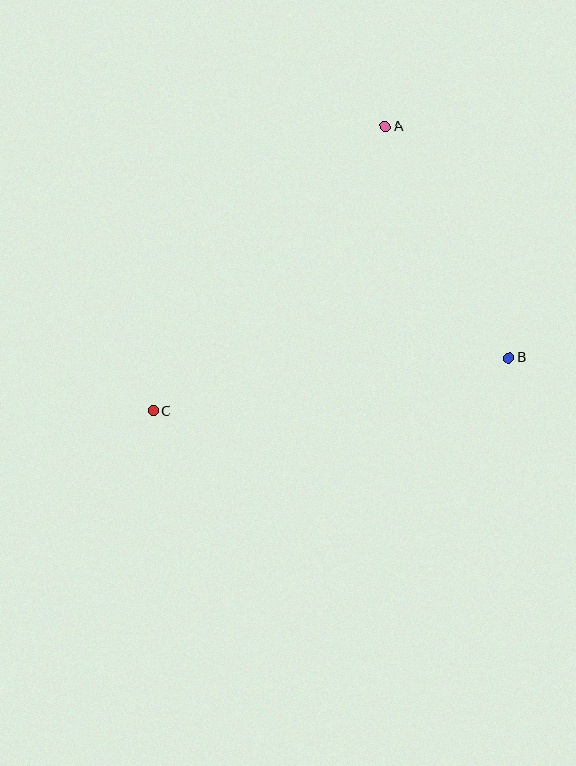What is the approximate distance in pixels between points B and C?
The distance between B and C is approximately 360 pixels.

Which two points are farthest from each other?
Points A and C are farthest from each other.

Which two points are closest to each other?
Points A and B are closest to each other.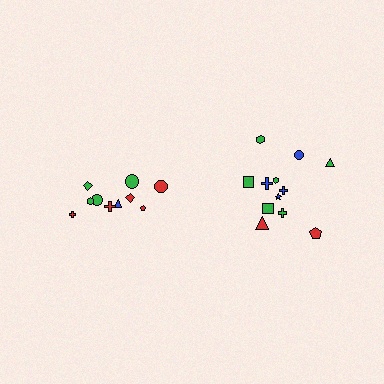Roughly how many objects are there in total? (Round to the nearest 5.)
Roughly 20 objects in total.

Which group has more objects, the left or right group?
The right group.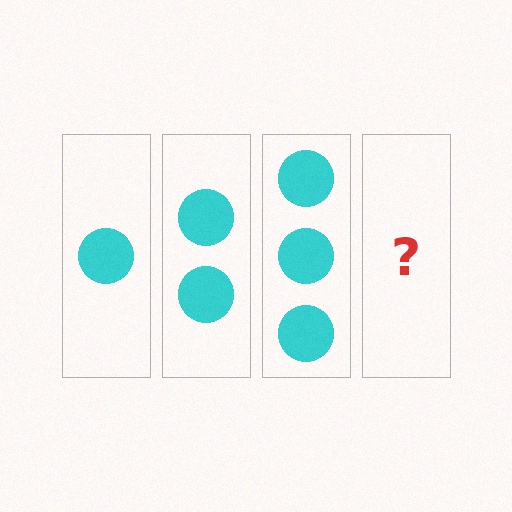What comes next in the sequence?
The next element should be 4 circles.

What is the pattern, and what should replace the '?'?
The pattern is that each step adds one more circle. The '?' should be 4 circles.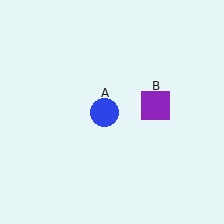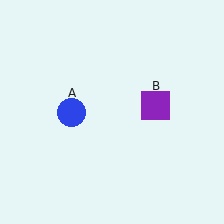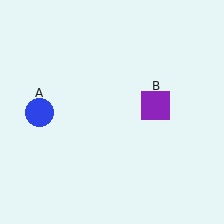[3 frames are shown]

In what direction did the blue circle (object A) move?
The blue circle (object A) moved left.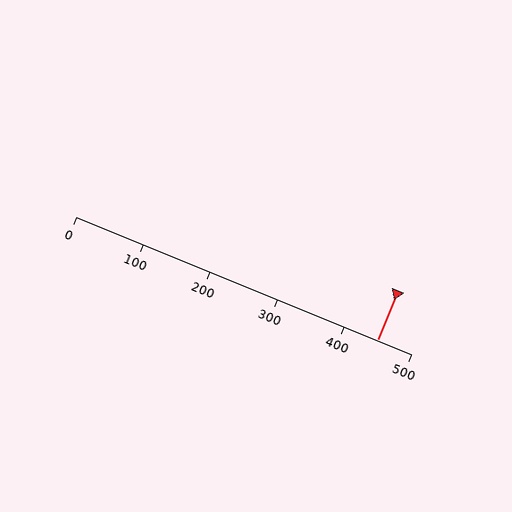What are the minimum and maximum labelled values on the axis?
The axis runs from 0 to 500.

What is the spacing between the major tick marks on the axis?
The major ticks are spaced 100 apart.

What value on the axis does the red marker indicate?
The marker indicates approximately 450.